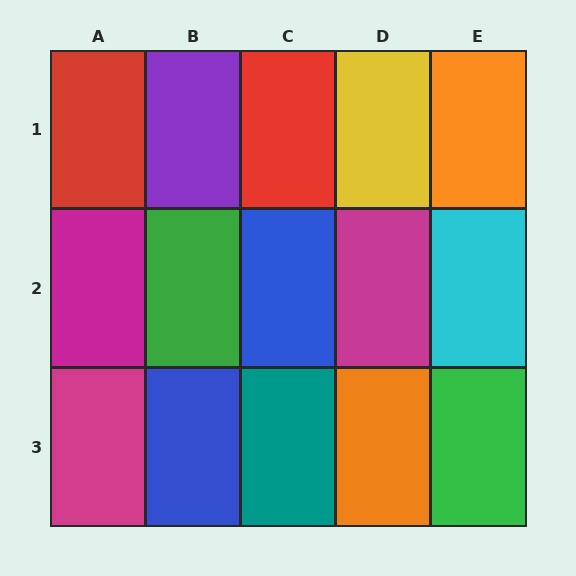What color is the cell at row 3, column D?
Orange.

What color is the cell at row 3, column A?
Magenta.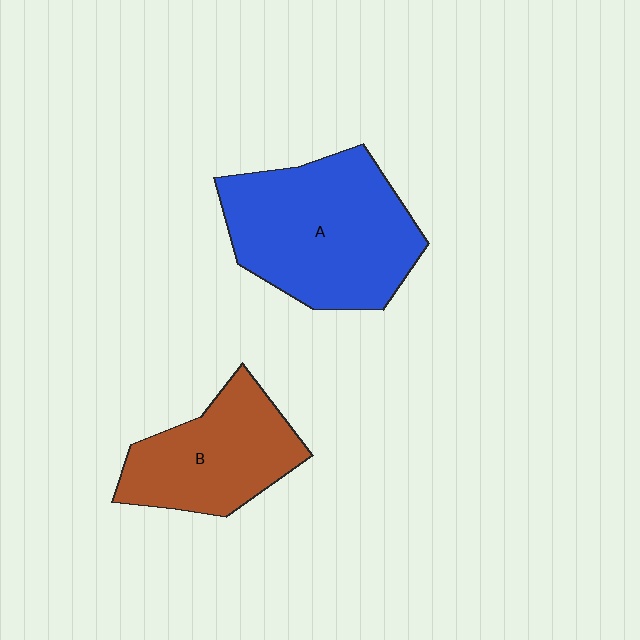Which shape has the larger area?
Shape A (blue).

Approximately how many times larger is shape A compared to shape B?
Approximately 1.5 times.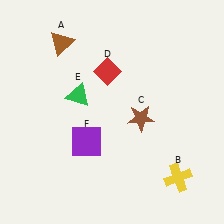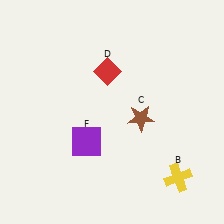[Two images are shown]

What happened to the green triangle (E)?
The green triangle (E) was removed in Image 2. It was in the top-left area of Image 1.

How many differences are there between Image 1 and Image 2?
There are 2 differences between the two images.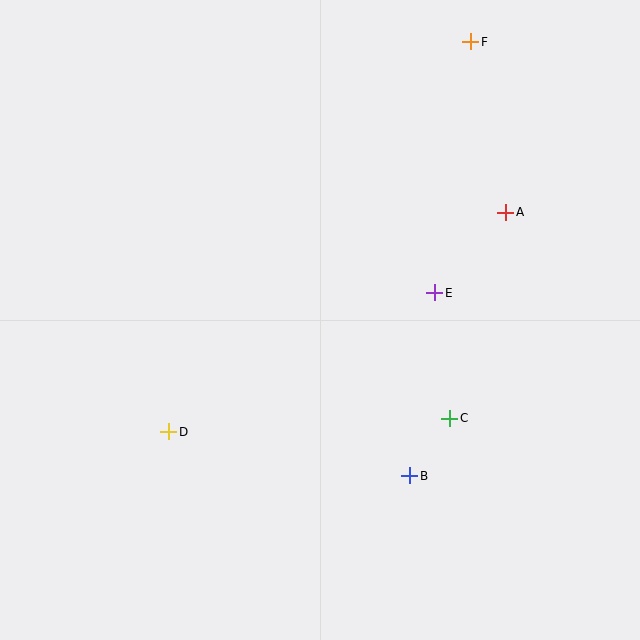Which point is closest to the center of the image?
Point E at (435, 293) is closest to the center.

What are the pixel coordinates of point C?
Point C is at (450, 418).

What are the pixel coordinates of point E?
Point E is at (435, 293).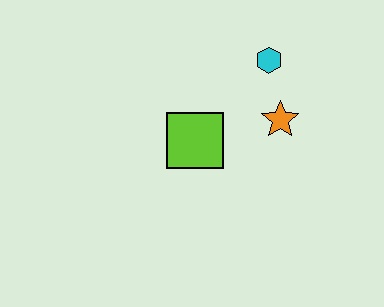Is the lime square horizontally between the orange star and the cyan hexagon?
No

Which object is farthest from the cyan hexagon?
The lime square is farthest from the cyan hexagon.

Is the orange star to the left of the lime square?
No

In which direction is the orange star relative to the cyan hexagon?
The orange star is below the cyan hexagon.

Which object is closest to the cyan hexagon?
The orange star is closest to the cyan hexagon.